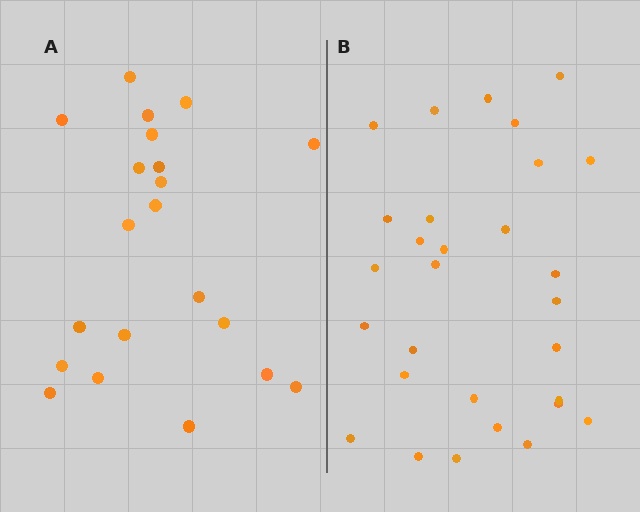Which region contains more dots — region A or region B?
Region B (the right region) has more dots.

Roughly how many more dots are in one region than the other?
Region B has roughly 8 or so more dots than region A.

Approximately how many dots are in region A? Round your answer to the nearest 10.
About 20 dots. (The exact count is 21, which rounds to 20.)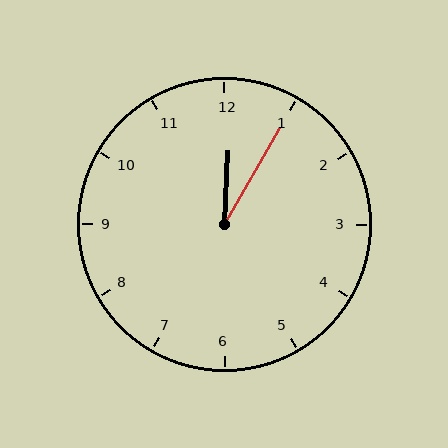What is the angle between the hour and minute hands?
Approximately 28 degrees.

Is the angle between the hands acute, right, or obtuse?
It is acute.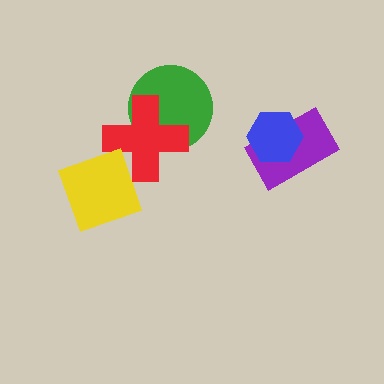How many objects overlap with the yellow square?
0 objects overlap with the yellow square.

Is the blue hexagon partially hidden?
No, no other shape covers it.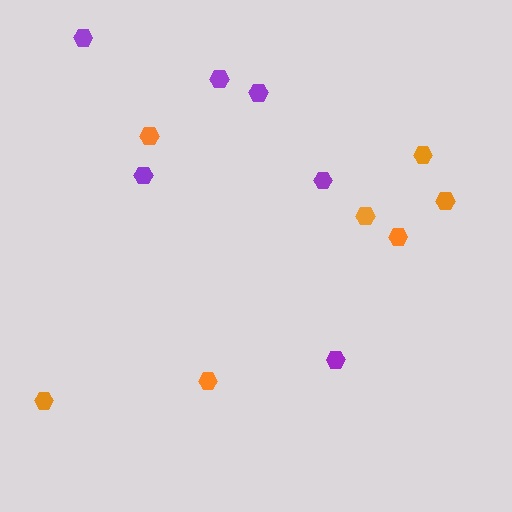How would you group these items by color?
There are 2 groups: one group of orange hexagons (7) and one group of purple hexagons (6).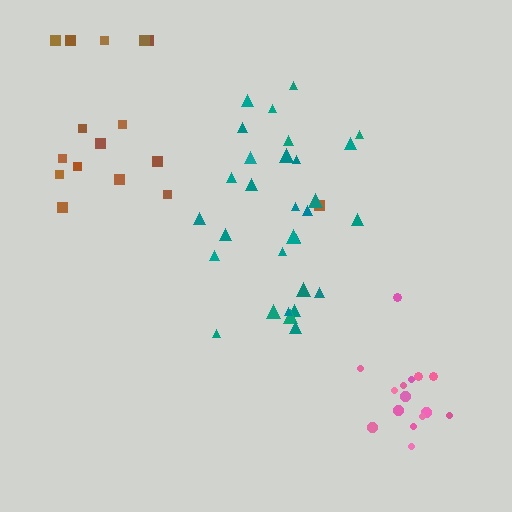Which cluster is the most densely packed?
Pink.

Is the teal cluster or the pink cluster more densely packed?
Pink.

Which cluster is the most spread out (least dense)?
Brown.